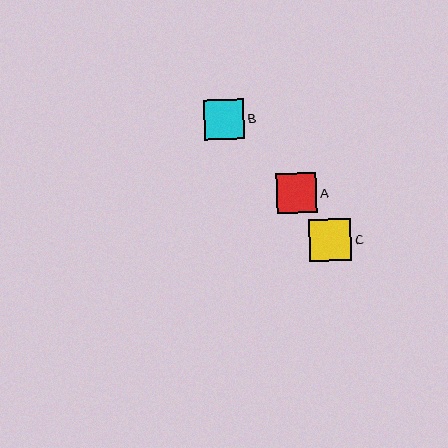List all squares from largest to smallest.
From largest to smallest: C, A, B.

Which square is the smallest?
Square B is the smallest with a size of approximately 40 pixels.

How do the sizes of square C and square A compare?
Square C and square A are approximately the same size.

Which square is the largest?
Square C is the largest with a size of approximately 42 pixels.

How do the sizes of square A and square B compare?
Square A and square B are approximately the same size.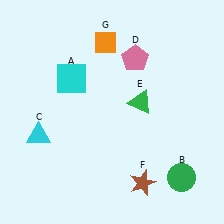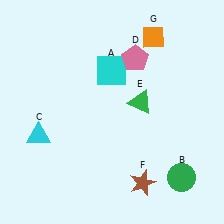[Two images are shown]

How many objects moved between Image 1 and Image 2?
2 objects moved between the two images.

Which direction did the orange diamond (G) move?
The orange diamond (G) moved right.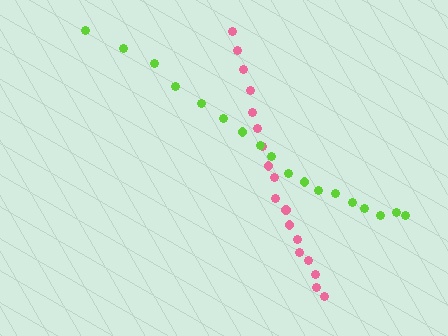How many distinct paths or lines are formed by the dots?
There are 2 distinct paths.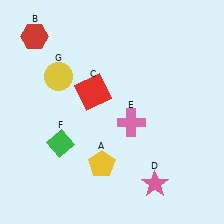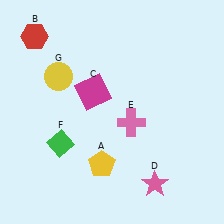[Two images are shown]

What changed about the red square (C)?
In Image 1, C is red. In Image 2, it changed to magenta.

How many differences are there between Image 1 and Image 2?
There is 1 difference between the two images.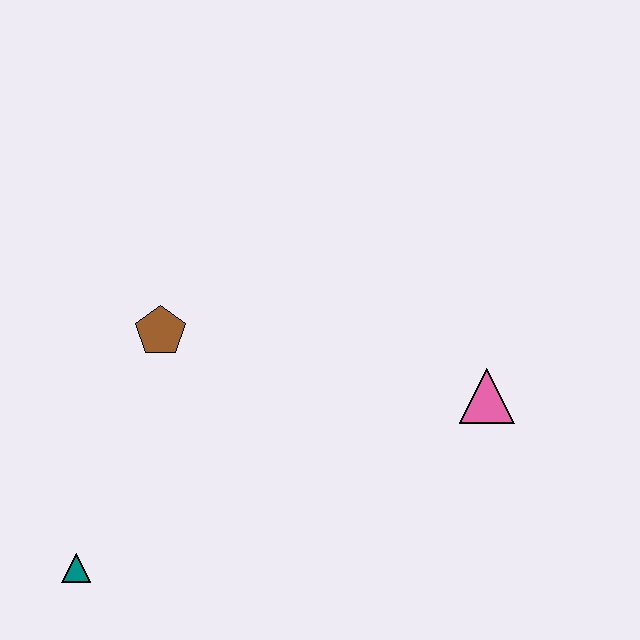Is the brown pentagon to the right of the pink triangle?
No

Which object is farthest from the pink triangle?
The teal triangle is farthest from the pink triangle.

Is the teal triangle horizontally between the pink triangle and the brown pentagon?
No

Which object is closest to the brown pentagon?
The teal triangle is closest to the brown pentagon.